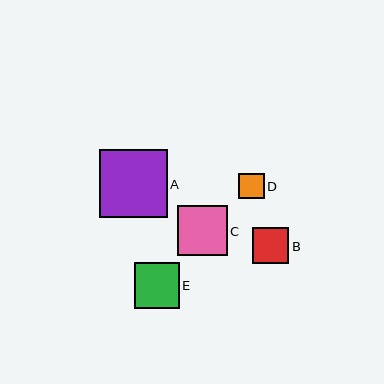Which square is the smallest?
Square D is the smallest with a size of approximately 26 pixels.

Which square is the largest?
Square A is the largest with a size of approximately 68 pixels.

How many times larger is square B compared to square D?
Square B is approximately 1.4 times the size of square D.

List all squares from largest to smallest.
From largest to smallest: A, C, E, B, D.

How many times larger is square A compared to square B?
Square A is approximately 1.9 times the size of square B.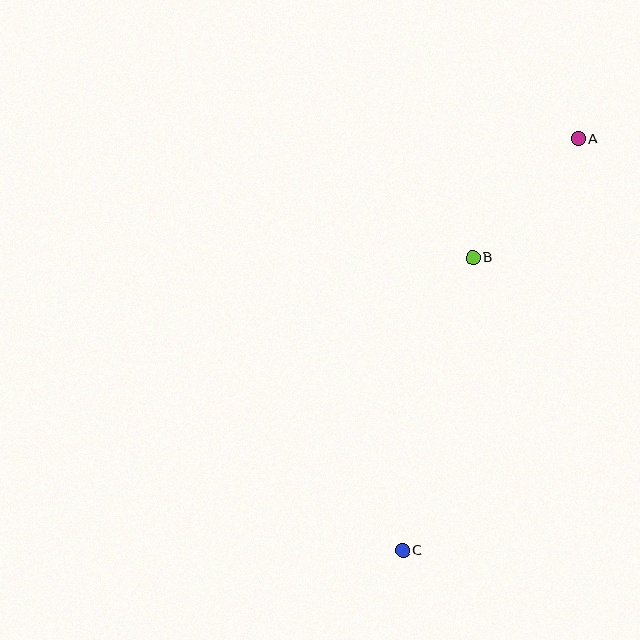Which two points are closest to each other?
Points A and B are closest to each other.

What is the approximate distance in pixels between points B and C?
The distance between B and C is approximately 301 pixels.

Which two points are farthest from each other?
Points A and C are farthest from each other.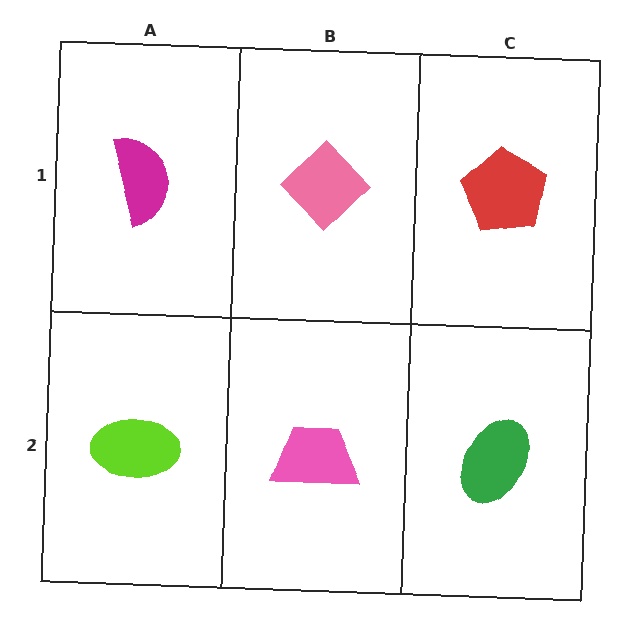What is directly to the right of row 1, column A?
A pink diamond.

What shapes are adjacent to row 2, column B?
A pink diamond (row 1, column B), a lime ellipse (row 2, column A), a green ellipse (row 2, column C).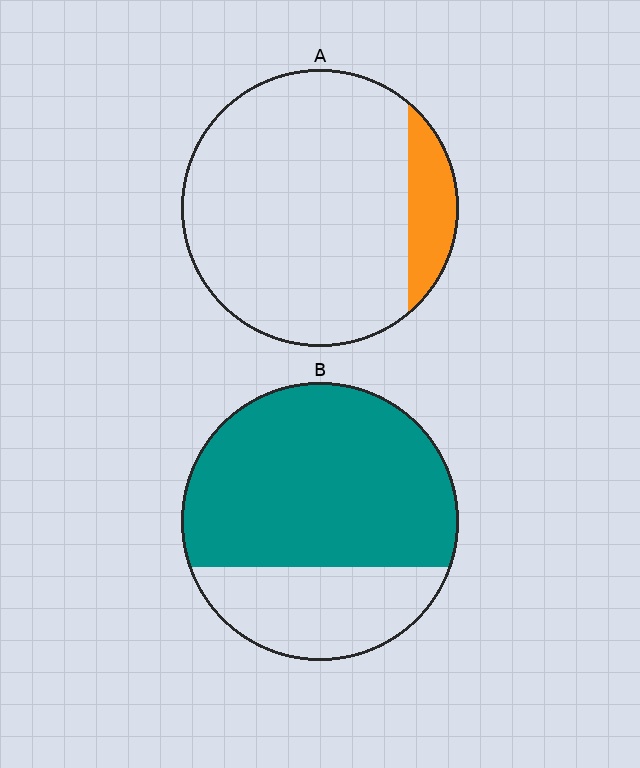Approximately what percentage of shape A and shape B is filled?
A is approximately 15% and B is approximately 70%.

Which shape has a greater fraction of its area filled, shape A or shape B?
Shape B.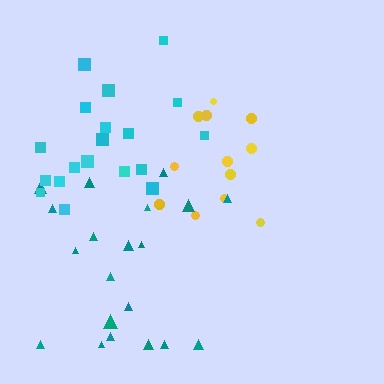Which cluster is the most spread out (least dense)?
Teal.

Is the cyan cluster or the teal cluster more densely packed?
Cyan.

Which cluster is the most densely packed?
Yellow.